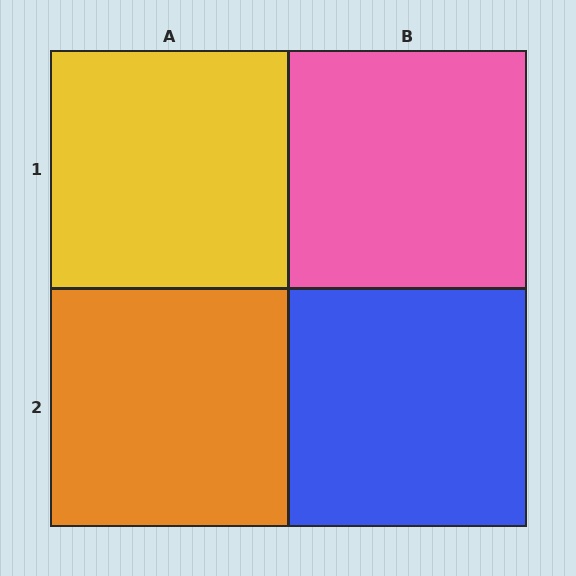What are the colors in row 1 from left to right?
Yellow, pink.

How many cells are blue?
1 cell is blue.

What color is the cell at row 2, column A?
Orange.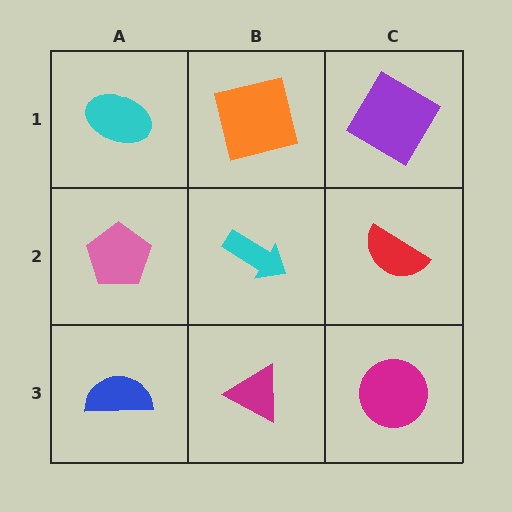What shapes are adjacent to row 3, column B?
A cyan arrow (row 2, column B), a blue semicircle (row 3, column A), a magenta circle (row 3, column C).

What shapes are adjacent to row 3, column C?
A red semicircle (row 2, column C), a magenta triangle (row 3, column B).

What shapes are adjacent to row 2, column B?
An orange square (row 1, column B), a magenta triangle (row 3, column B), a pink pentagon (row 2, column A), a red semicircle (row 2, column C).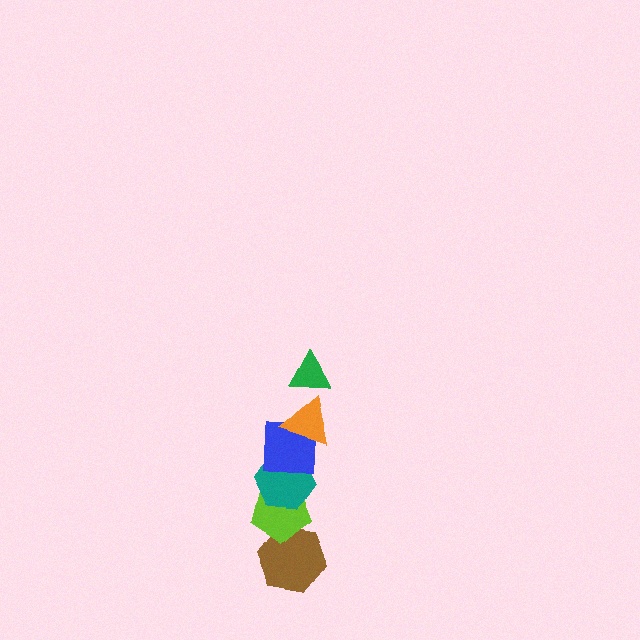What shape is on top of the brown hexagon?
The lime pentagon is on top of the brown hexagon.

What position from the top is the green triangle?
The green triangle is 1st from the top.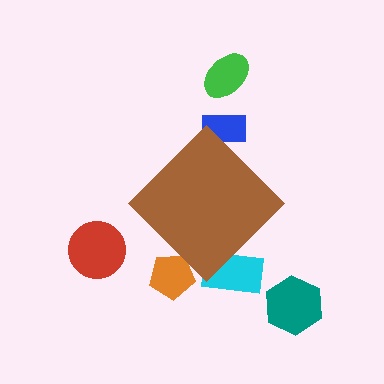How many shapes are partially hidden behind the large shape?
3 shapes are partially hidden.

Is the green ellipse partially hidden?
No, the green ellipse is fully visible.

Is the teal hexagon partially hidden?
No, the teal hexagon is fully visible.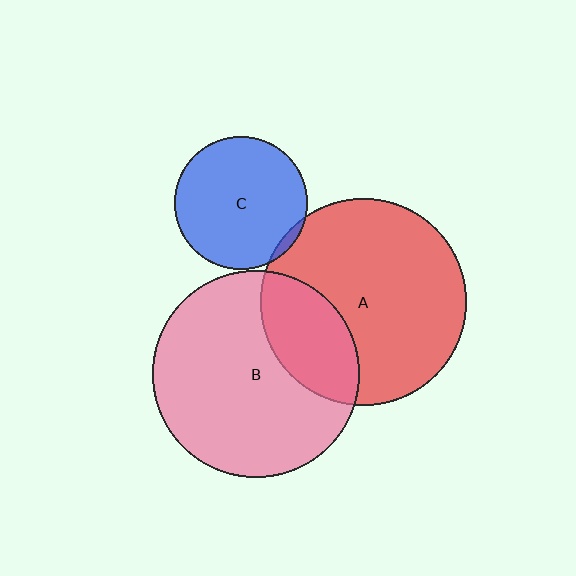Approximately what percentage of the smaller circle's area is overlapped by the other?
Approximately 5%.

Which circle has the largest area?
Circle B (pink).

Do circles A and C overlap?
Yes.